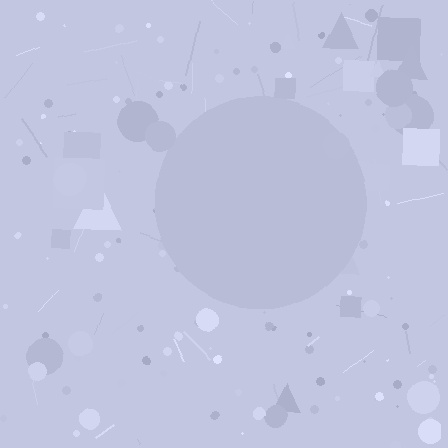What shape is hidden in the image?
A circle is hidden in the image.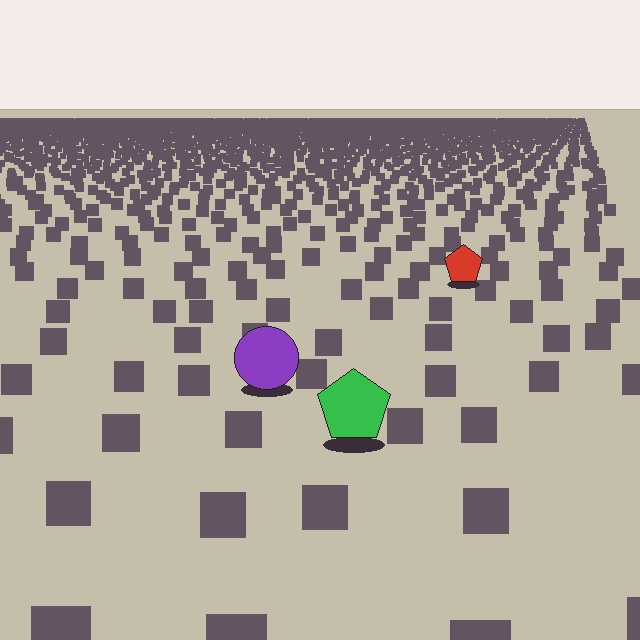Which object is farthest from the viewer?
The red pentagon is farthest from the viewer. It appears smaller and the ground texture around it is denser.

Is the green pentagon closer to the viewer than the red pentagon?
Yes. The green pentagon is closer — you can tell from the texture gradient: the ground texture is coarser near it.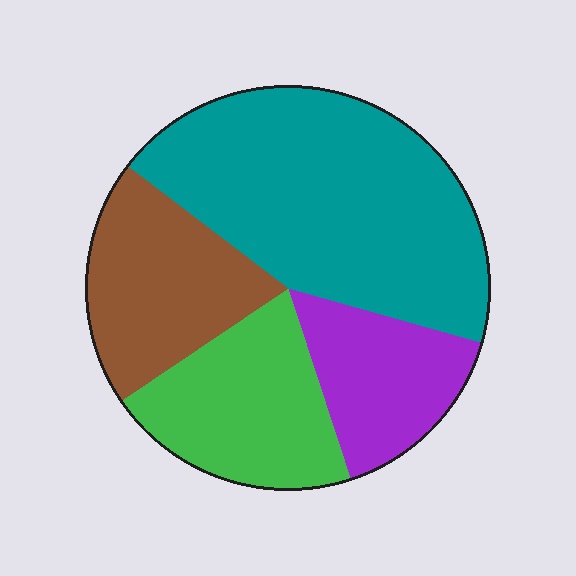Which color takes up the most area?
Teal, at roughly 45%.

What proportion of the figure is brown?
Brown takes up about one fifth (1/5) of the figure.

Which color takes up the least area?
Purple, at roughly 15%.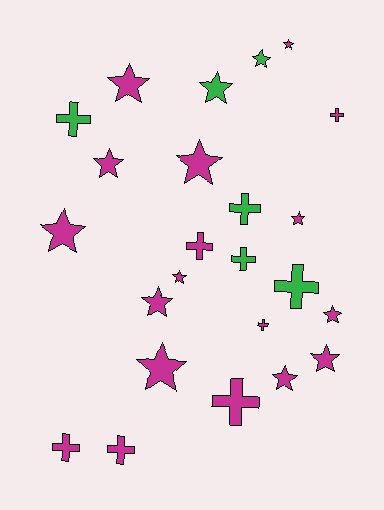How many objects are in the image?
There are 24 objects.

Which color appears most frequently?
Magenta, with 18 objects.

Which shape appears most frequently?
Star, with 14 objects.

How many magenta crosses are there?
There are 6 magenta crosses.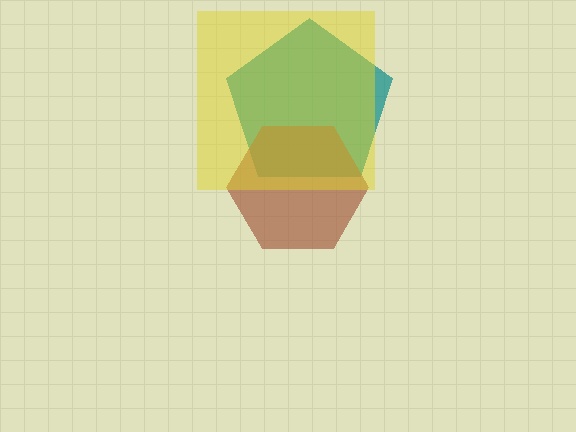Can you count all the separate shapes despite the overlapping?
Yes, there are 3 separate shapes.